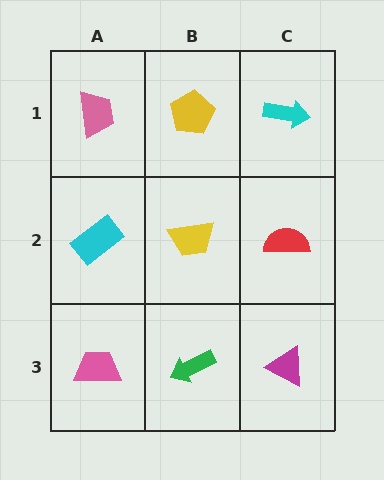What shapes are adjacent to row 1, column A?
A cyan rectangle (row 2, column A), a yellow pentagon (row 1, column B).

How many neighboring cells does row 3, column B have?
3.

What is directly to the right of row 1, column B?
A cyan arrow.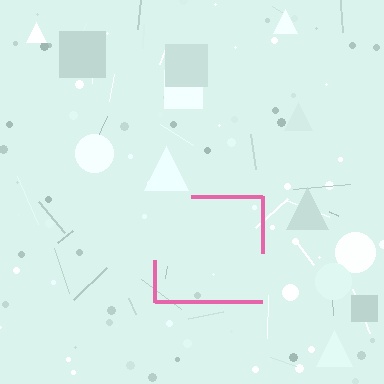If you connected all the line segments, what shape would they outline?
They would outline a square.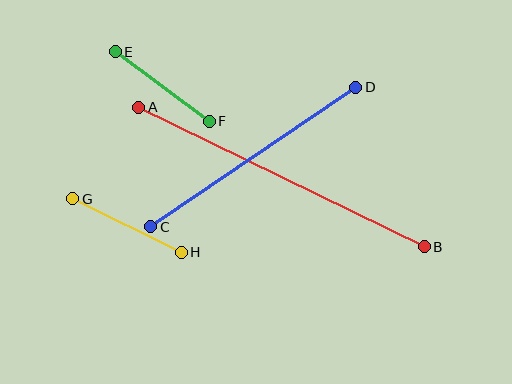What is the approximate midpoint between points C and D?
The midpoint is at approximately (253, 157) pixels.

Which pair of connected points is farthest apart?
Points A and B are farthest apart.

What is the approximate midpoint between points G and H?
The midpoint is at approximately (127, 225) pixels.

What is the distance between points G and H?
The distance is approximately 121 pixels.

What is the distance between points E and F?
The distance is approximately 117 pixels.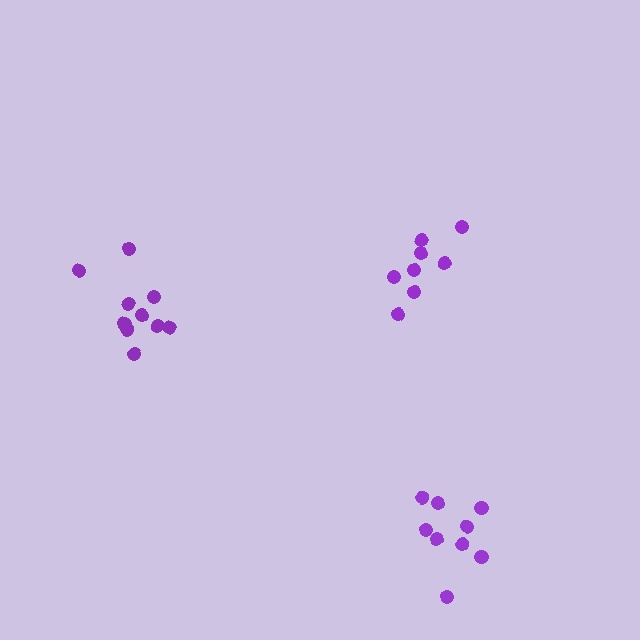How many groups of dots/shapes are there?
There are 3 groups.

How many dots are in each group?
Group 1: 9 dots, Group 2: 8 dots, Group 3: 10 dots (27 total).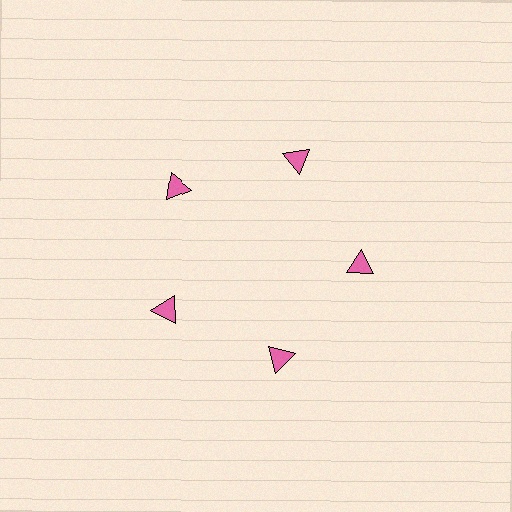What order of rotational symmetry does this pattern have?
This pattern has 5-fold rotational symmetry.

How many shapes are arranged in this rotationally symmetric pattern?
There are 5 shapes, arranged in 5 groups of 1.